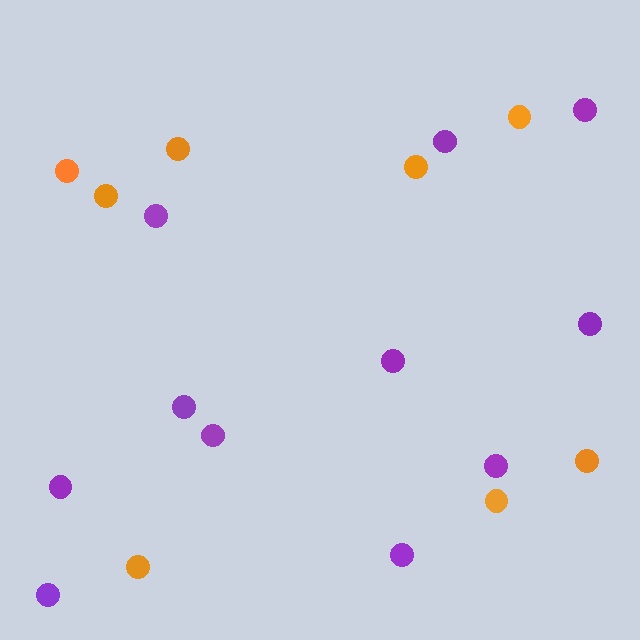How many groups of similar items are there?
There are 2 groups: one group of purple circles (11) and one group of orange circles (8).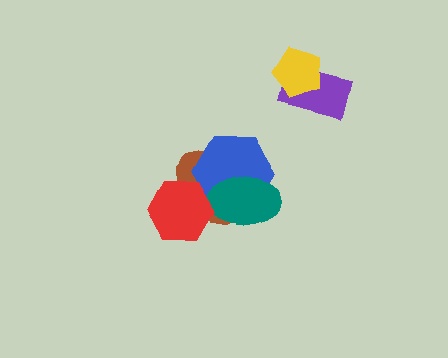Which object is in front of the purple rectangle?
The yellow pentagon is in front of the purple rectangle.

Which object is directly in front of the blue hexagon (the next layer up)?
The teal ellipse is directly in front of the blue hexagon.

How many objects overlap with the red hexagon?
2 objects overlap with the red hexagon.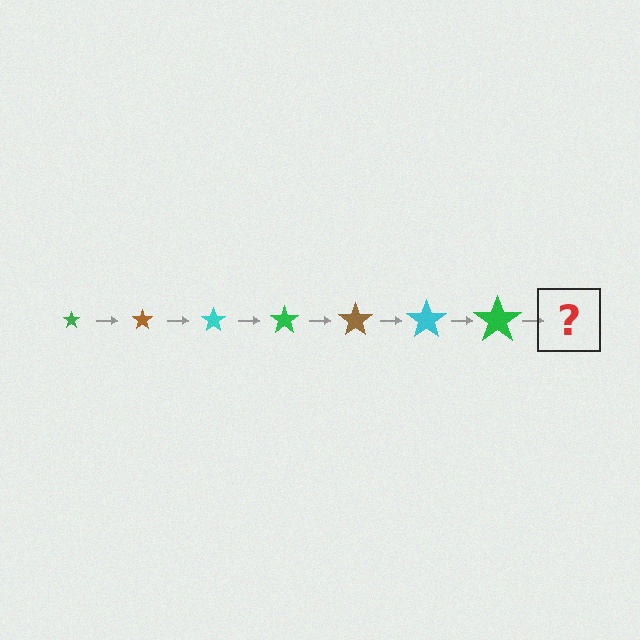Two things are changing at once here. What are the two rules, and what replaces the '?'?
The two rules are that the star grows larger each step and the color cycles through green, brown, and cyan. The '?' should be a brown star, larger than the previous one.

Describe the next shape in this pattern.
It should be a brown star, larger than the previous one.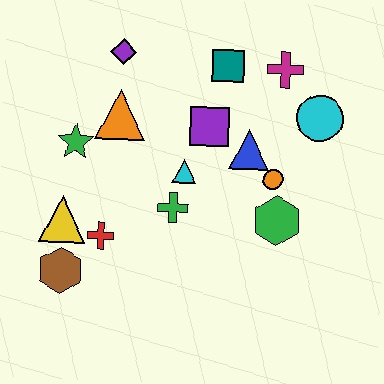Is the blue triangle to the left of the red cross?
No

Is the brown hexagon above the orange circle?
No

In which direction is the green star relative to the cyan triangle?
The green star is to the left of the cyan triangle.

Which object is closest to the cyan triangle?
The green cross is closest to the cyan triangle.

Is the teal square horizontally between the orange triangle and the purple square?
No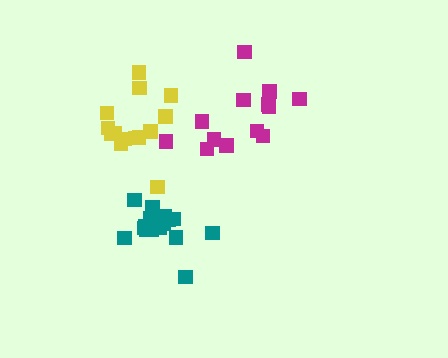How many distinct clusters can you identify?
There are 3 distinct clusters.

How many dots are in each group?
Group 1: 16 dots, Group 2: 14 dots, Group 3: 13 dots (43 total).